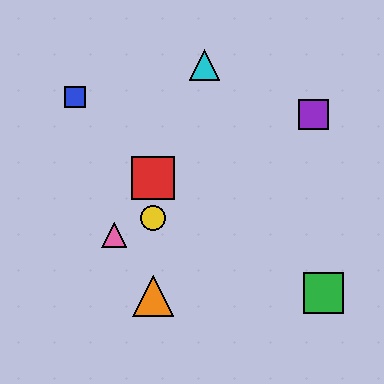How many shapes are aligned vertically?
3 shapes (the red square, the yellow circle, the orange triangle) are aligned vertically.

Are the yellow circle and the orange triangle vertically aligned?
Yes, both are at x≈153.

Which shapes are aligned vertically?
The red square, the yellow circle, the orange triangle are aligned vertically.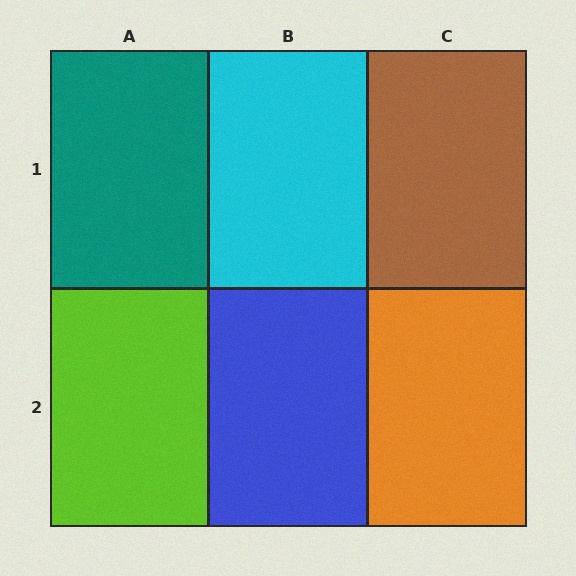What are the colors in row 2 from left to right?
Lime, blue, orange.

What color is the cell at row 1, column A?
Teal.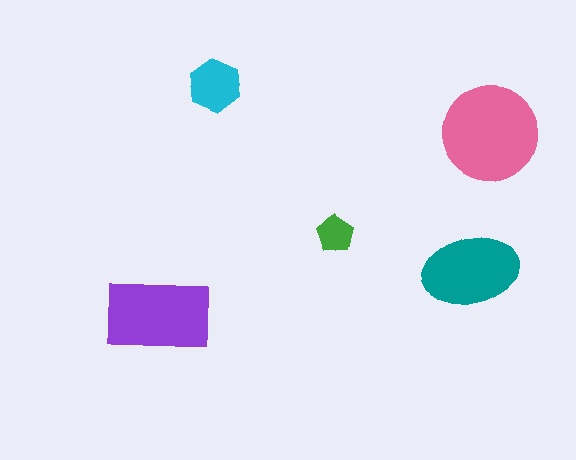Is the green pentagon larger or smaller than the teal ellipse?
Smaller.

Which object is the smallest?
The green pentagon.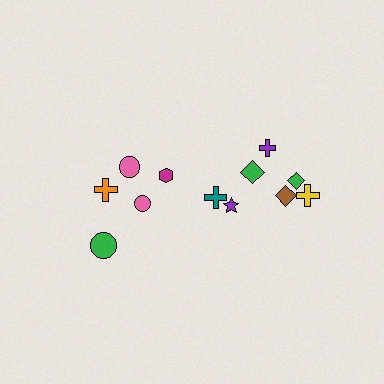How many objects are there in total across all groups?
There are 12 objects.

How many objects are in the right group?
There are 7 objects.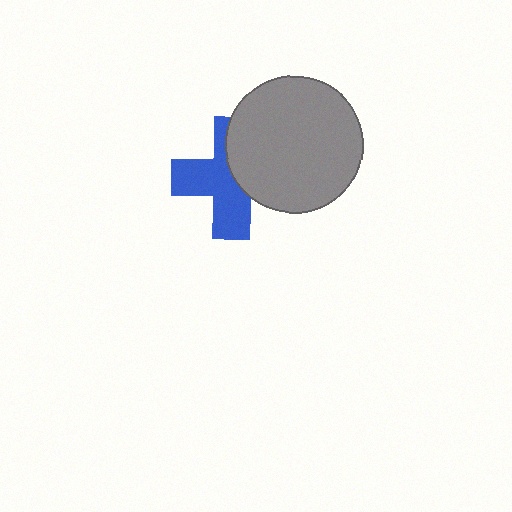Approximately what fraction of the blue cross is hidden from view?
Roughly 42% of the blue cross is hidden behind the gray circle.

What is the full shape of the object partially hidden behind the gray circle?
The partially hidden object is a blue cross.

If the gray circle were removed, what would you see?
You would see the complete blue cross.